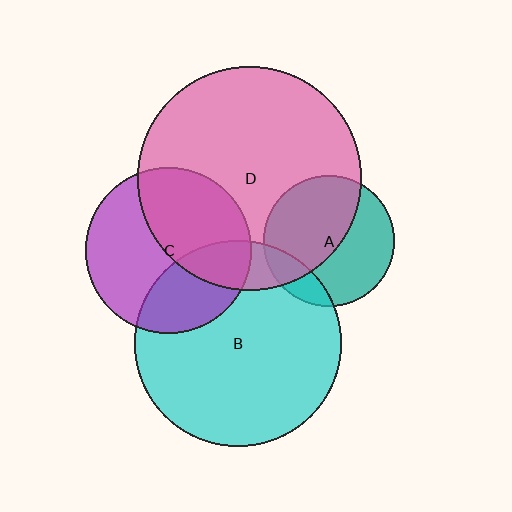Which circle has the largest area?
Circle D (pink).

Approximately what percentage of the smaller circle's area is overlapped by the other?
Approximately 15%.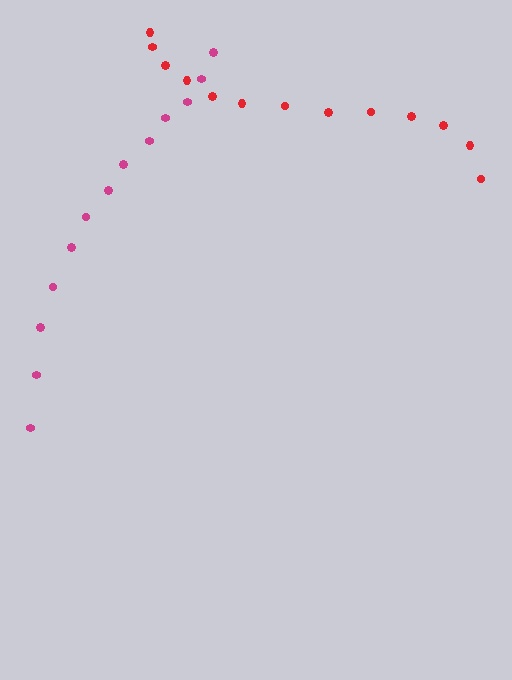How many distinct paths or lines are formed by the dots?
There are 2 distinct paths.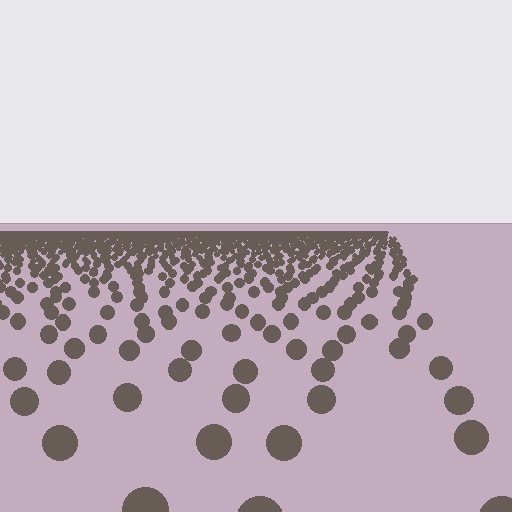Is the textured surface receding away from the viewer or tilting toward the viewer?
The surface is receding away from the viewer. Texture elements get smaller and denser toward the top.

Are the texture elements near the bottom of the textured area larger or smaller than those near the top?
Larger. Near the bottom, elements are closer to the viewer and appear at a bigger on-screen size.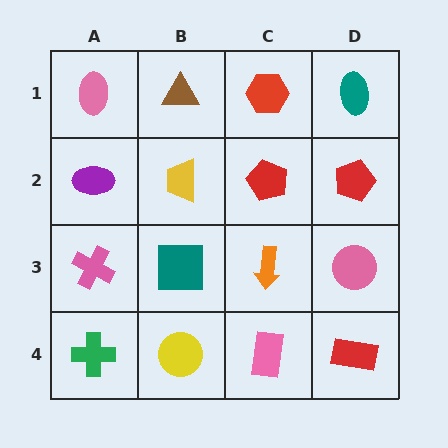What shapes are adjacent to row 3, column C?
A red pentagon (row 2, column C), a pink rectangle (row 4, column C), a teal square (row 3, column B), a pink circle (row 3, column D).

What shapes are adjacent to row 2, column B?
A brown triangle (row 1, column B), a teal square (row 3, column B), a purple ellipse (row 2, column A), a red pentagon (row 2, column C).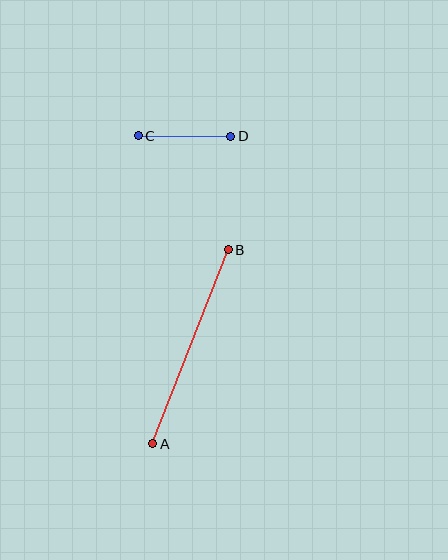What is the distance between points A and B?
The distance is approximately 208 pixels.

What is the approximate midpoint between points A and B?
The midpoint is at approximately (191, 347) pixels.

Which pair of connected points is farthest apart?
Points A and B are farthest apart.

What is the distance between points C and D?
The distance is approximately 92 pixels.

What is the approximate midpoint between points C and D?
The midpoint is at approximately (184, 136) pixels.